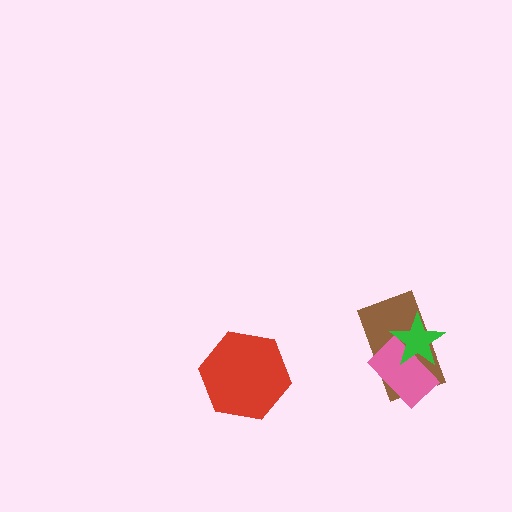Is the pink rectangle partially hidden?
Yes, it is partially covered by another shape.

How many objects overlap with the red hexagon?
0 objects overlap with the red hexagon.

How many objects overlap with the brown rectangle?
2 objects overlap with the brown rectangle.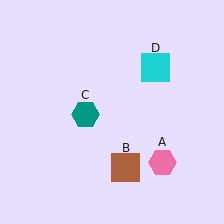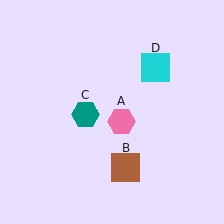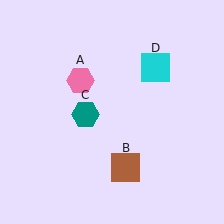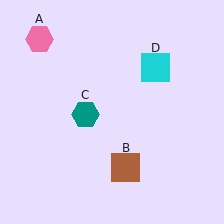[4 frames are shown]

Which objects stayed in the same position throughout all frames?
Brown square (object B) and teal hexagon (object C) and cyan square (object D) remained stationary.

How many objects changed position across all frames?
1 object changed position: pink hexagon (object A).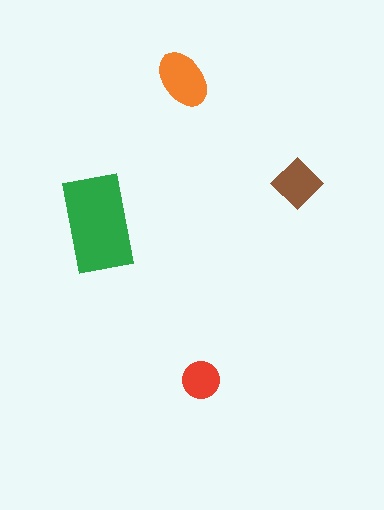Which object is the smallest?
The red circle.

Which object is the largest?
The green rectangle.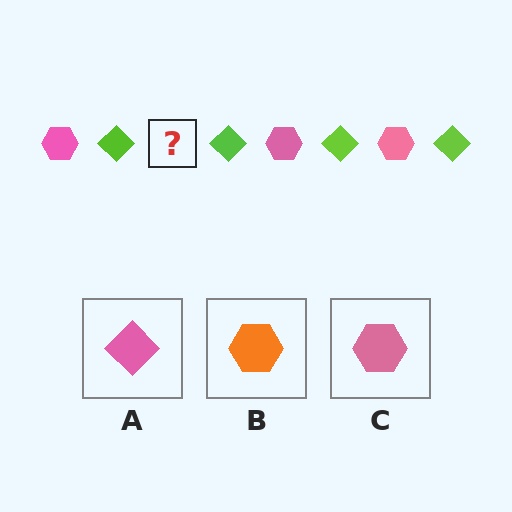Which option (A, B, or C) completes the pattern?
C.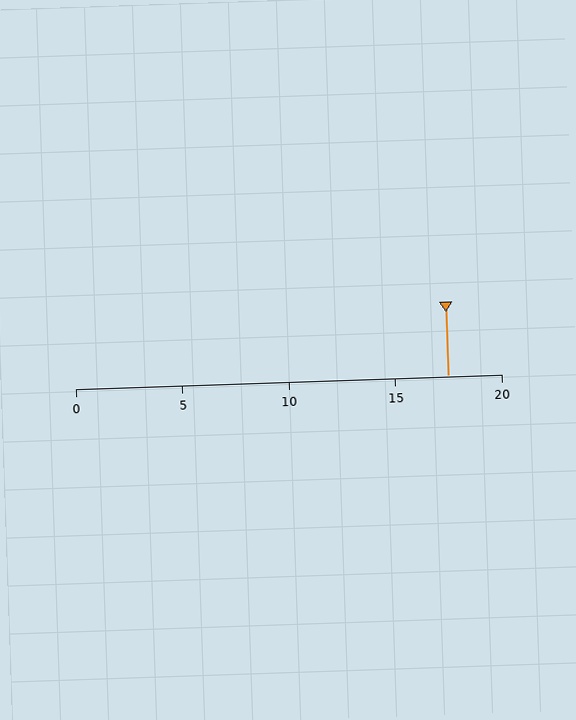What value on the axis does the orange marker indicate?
The marker indicates approximately 17.5.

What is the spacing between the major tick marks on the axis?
The major ticks are spaced 5 apart.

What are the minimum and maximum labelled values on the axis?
The axis runs from 0 to 20.